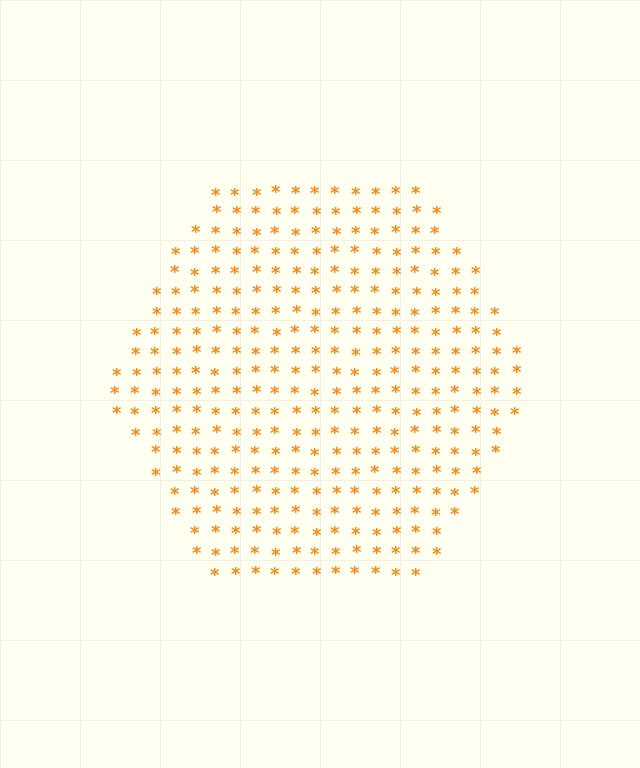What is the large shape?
The large shape is a hexagon.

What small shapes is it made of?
It is made of small asterisks.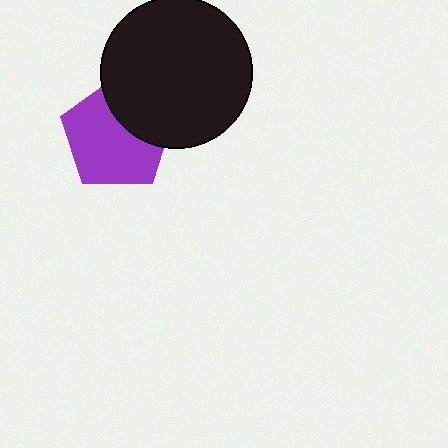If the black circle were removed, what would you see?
You would see the complete purple pentagon.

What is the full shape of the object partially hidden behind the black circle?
The partially hidden object is a purple pentagon.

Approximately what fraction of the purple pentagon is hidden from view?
Roughly 32% of the purple pentagon is hidden behind the black circle.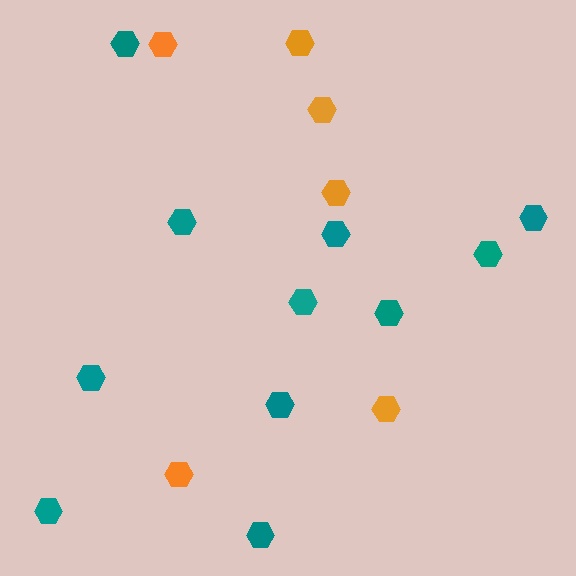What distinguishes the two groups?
There are 2 groups: one group of orange hexagons (6) and one group of teal hexagons (11).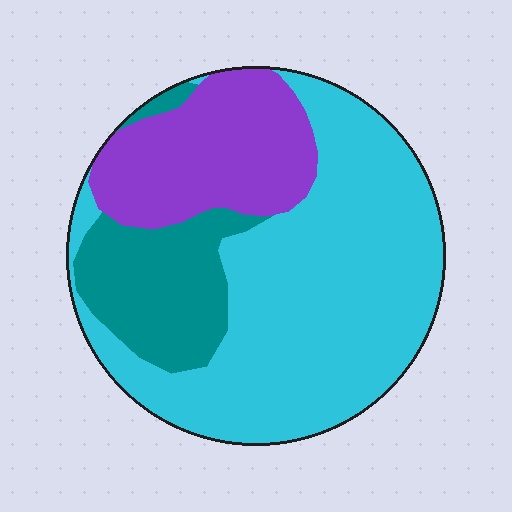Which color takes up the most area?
Cyan, at roughly 60%.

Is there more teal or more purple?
Purple.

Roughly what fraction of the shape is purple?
Purple covers roughly 25% of the shape.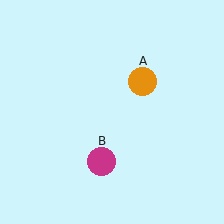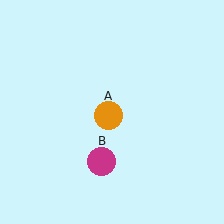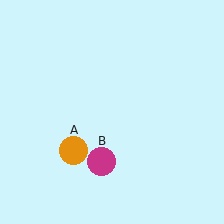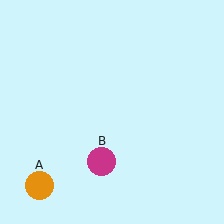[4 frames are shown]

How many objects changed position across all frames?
1 object changed position: orange circle (object A).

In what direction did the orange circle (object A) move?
The orange circle (object A) moved down and to the left.